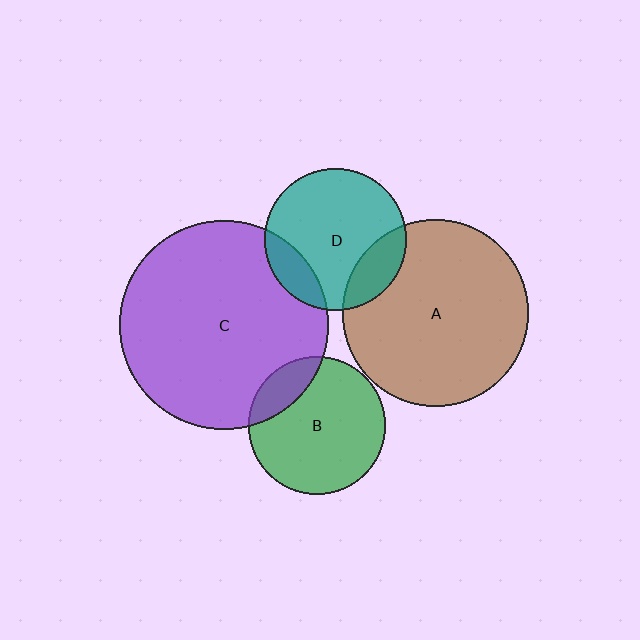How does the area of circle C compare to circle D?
Approximately 2.2 times.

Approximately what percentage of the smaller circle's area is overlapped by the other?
Approximately 15%.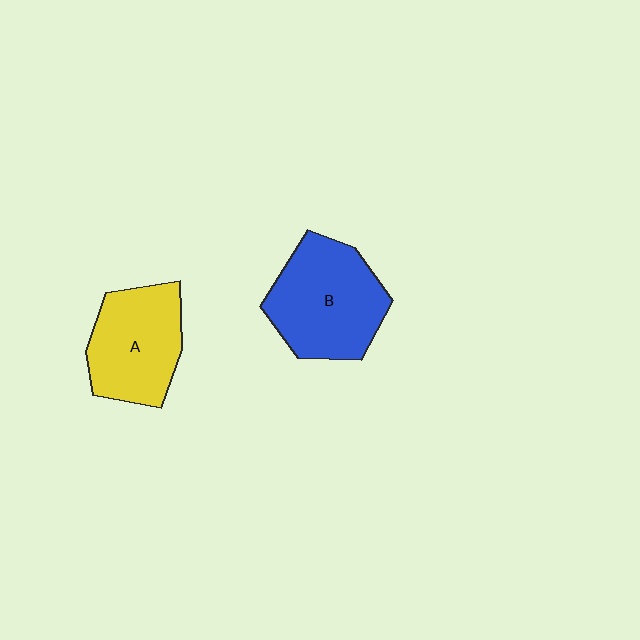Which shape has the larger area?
Shape B (blue).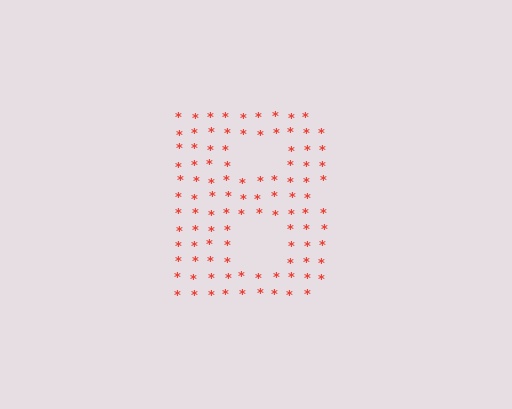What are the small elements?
The small elements are asterisks.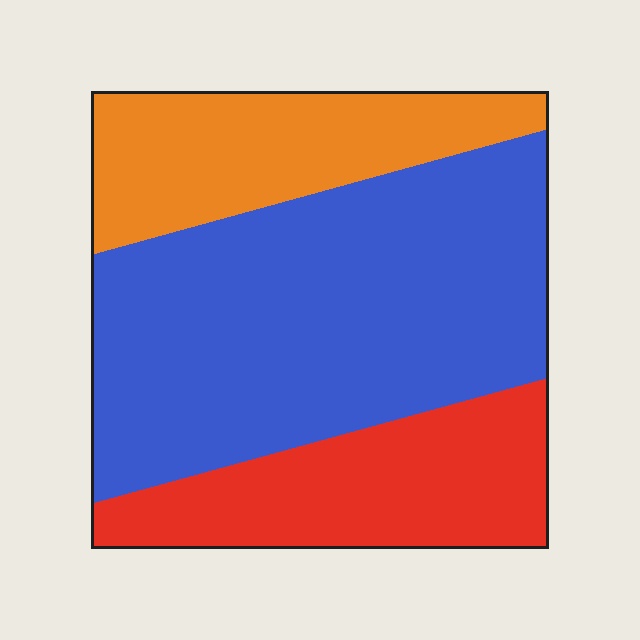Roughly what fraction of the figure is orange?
Orange takes up less than a quarter of the figure.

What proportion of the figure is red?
Red covers roughly 25% of the figure.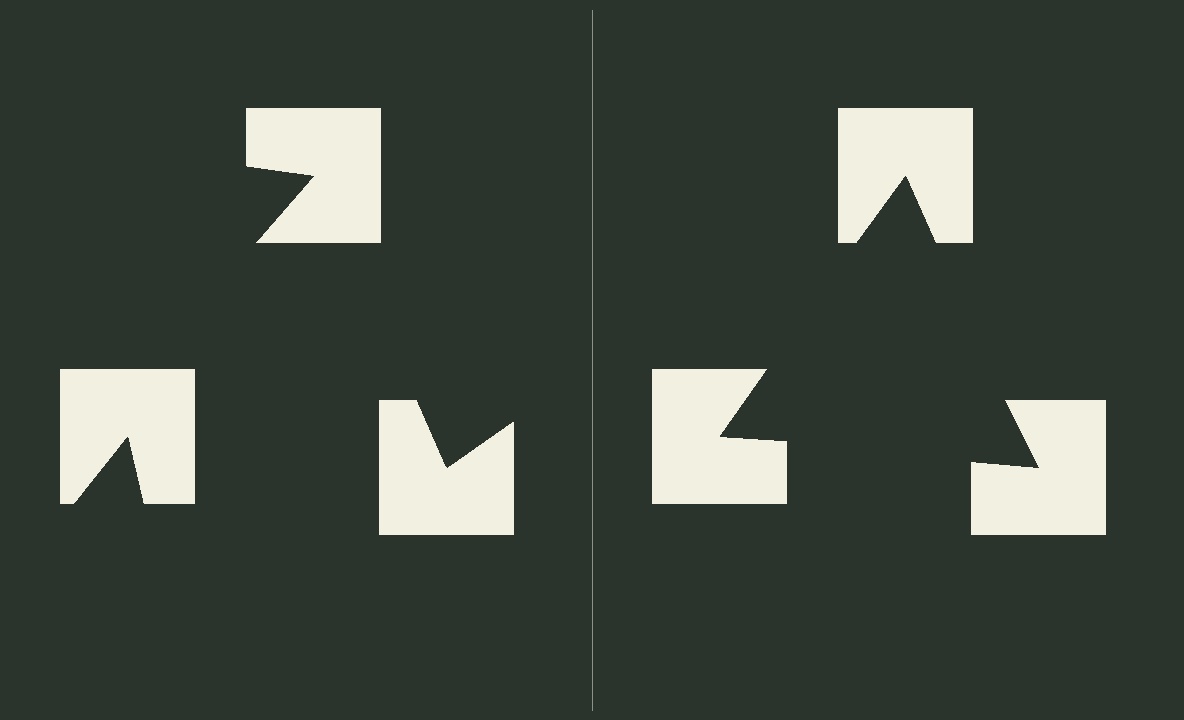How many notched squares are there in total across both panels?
6 — 3 on each side.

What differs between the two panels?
The notched squares are positioned identically on both sides; only the wedge orientations differ. On the right they align to a triangle; on the left they are misaligned.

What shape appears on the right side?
An illusory triangle.